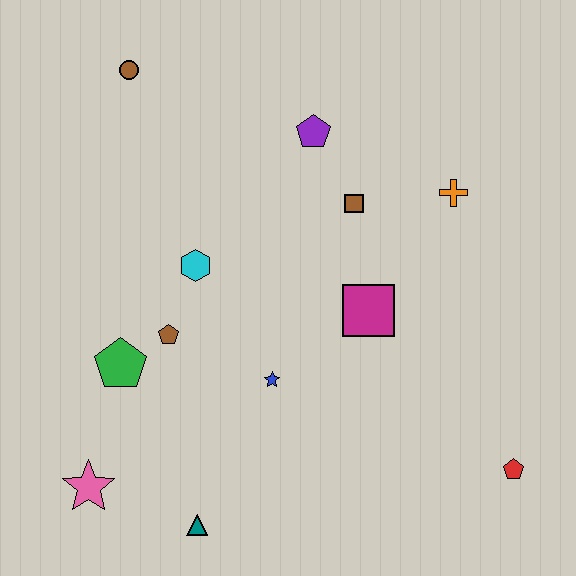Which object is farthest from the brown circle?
The red pentagon is farthest from the brown circle.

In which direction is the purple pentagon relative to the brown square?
The purple pentagon is above the brown square.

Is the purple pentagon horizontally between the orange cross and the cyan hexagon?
Yes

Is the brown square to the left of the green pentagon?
No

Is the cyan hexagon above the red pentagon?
Yes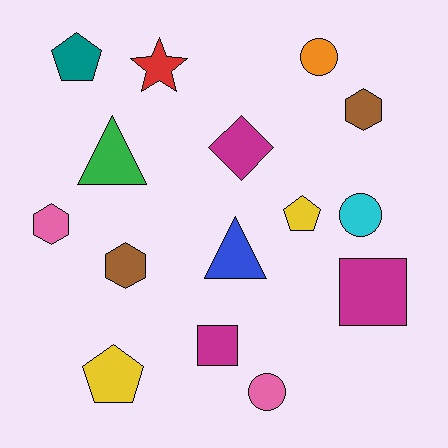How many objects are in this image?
There are 15 objects.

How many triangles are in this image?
There are 2 triangles.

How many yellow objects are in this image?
There are 2 yellow objects.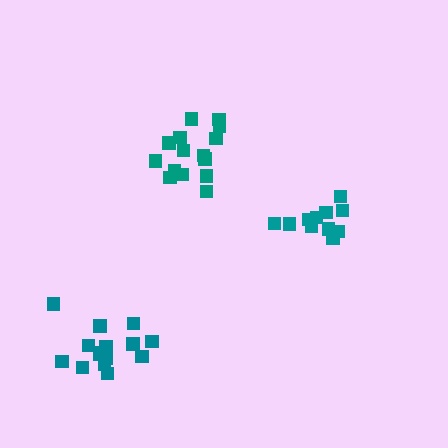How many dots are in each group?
Group 1: 16 dots, Group 2: 15 dots, Group 3: 11 dots (42 total).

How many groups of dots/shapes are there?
There are 3 groups.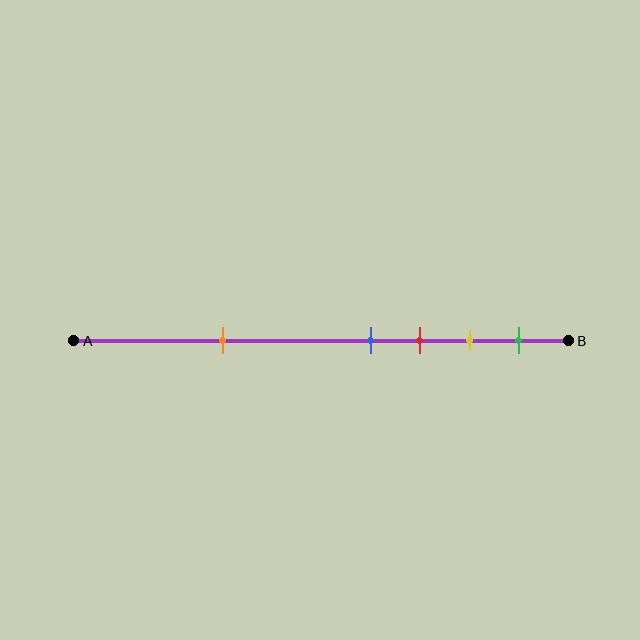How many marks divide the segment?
There are 5 marks dividing the segment.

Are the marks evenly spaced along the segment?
No, the marks are not evenly spaced.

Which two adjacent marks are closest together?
The blue and red marks are the closest adjacent pair.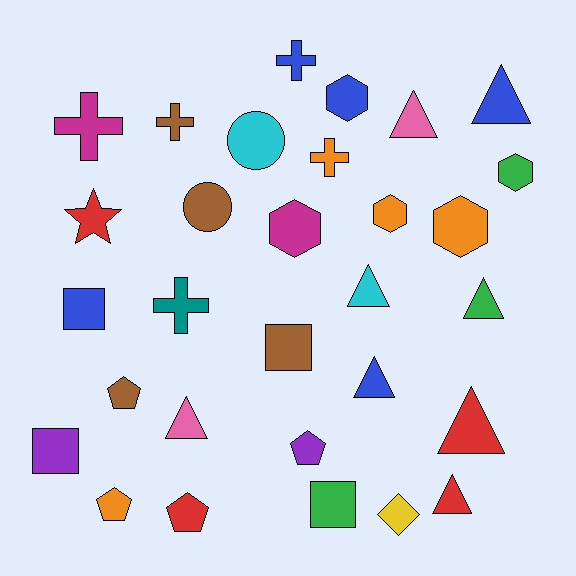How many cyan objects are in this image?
There are 2 cyan objects.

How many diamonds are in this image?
There is 1 diamond.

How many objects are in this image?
There are 30 objects.